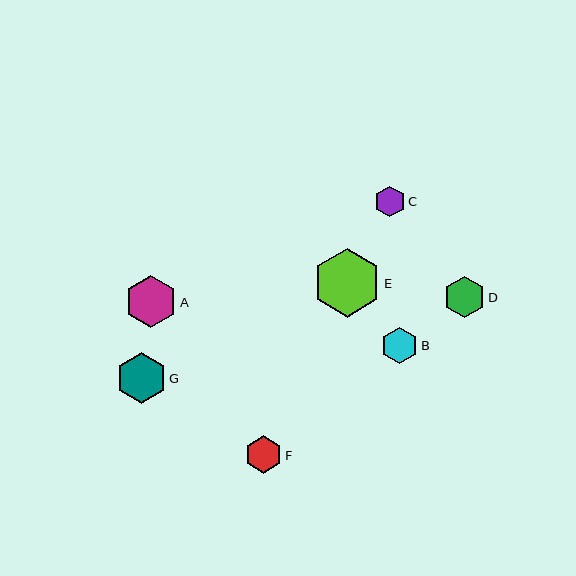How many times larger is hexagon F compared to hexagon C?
Hexagon F is approximately 1.2 times the size of hexagon C.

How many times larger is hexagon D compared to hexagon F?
Hexagon D is approximately 1.1 times the size of hexagon F.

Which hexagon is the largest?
Hexagon E is the largest with a size of approximately 68 pixels.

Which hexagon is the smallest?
Hexagon C is the smallest with a size of approximately 31 pixels.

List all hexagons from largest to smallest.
From largest to smallest: E, A, G, D, F, B, C.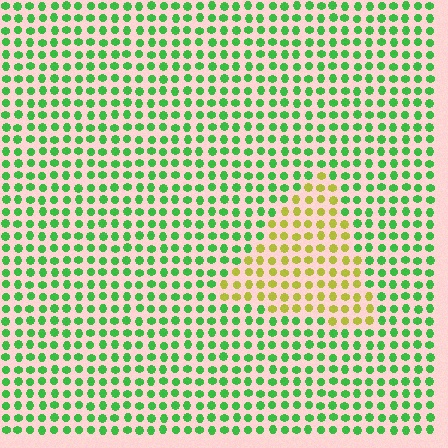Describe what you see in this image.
The image is filled with small green elements in a uniform arrangement. A triangle-shaped region is visible where the elements are tinted to a slightly different hue, forming a subtle color boundary.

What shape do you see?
I see a triangle.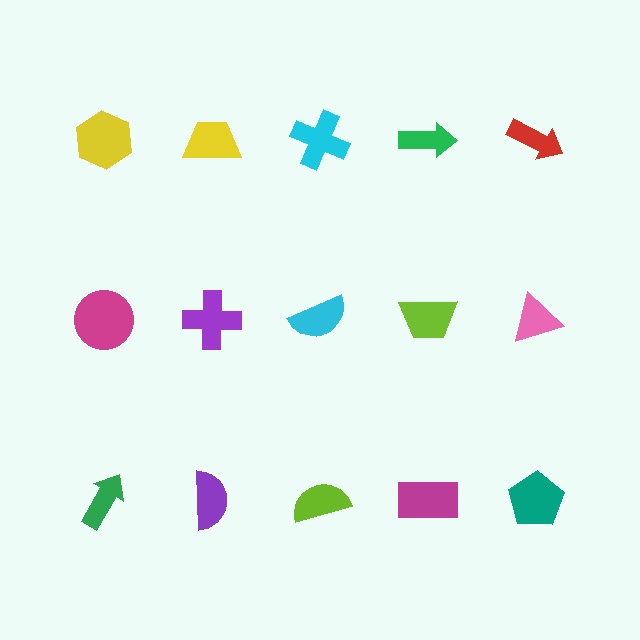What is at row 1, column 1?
A yellow hexagon.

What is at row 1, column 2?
A yellow trapezoid.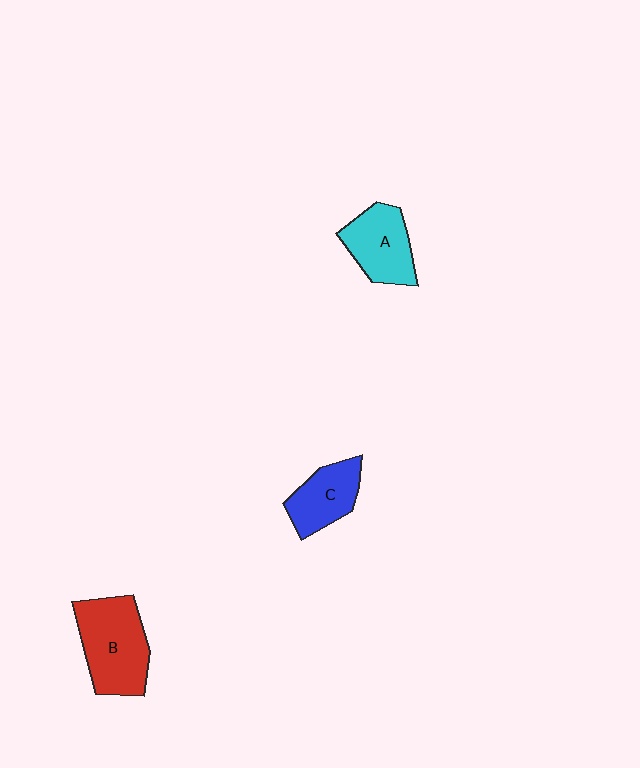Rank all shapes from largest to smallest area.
From largest to smallest: B (red), A (cyan), C (blue).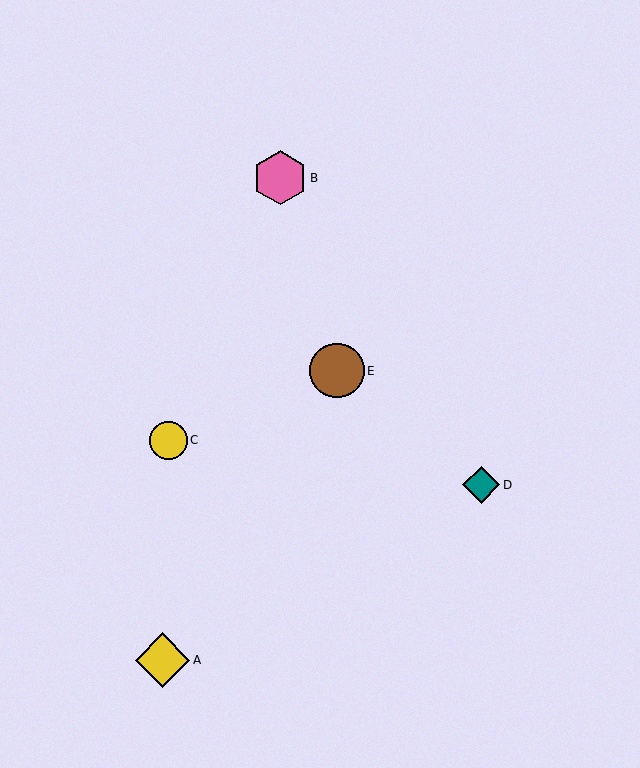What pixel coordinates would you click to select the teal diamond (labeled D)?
Click at (481, 485) to select the teal diamond D.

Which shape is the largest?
The yellow diamond (labeled A) is the largest.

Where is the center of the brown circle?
The center of the brown circle is at (337, 371).